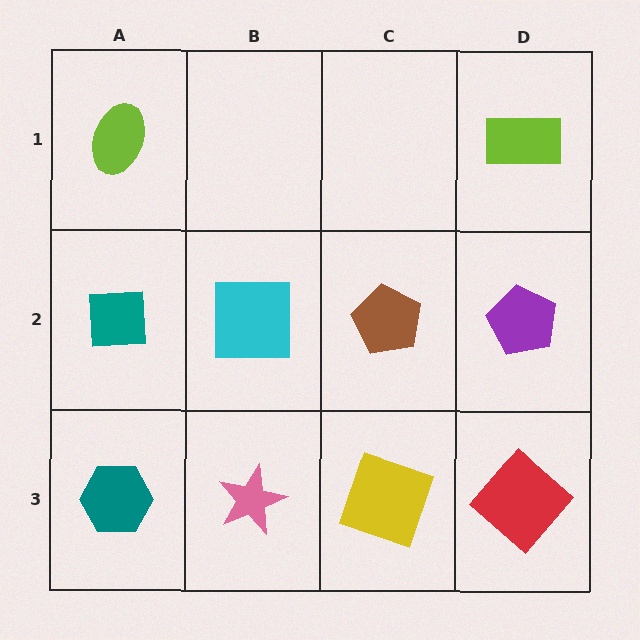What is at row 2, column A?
A teal square.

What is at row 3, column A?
A teal hexagon.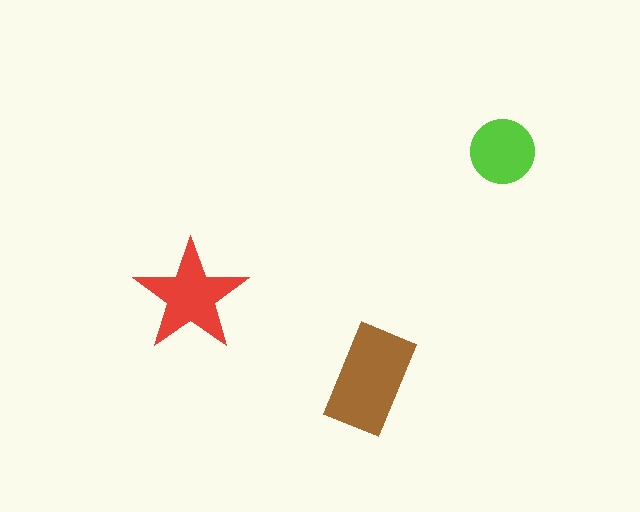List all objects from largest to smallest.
The brown rectangle, the red star, the lime circle.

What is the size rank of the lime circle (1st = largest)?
3rd.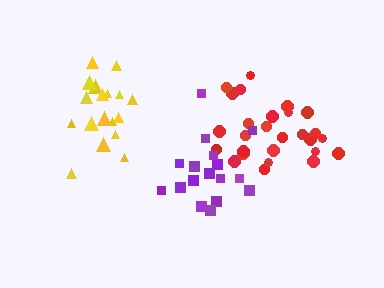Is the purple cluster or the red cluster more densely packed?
Purple.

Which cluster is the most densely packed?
Purple.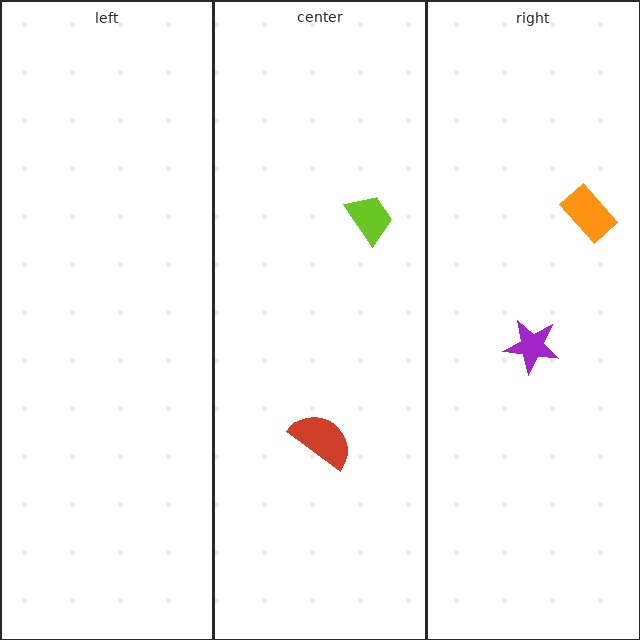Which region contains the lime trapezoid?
The center region.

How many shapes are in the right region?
2.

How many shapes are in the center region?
2.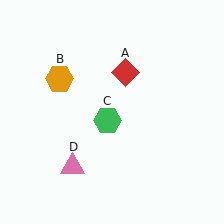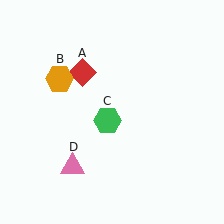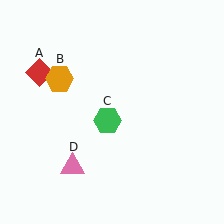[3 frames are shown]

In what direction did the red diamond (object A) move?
The red diamond (object A) moved left.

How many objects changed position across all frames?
1 object changed position: red diamond (object A).